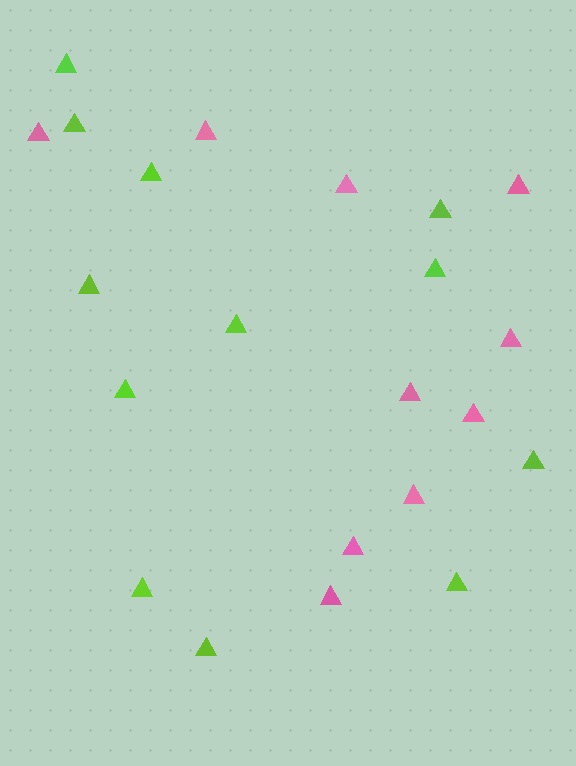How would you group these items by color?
There are 2 groups: one group of pink triangles (10) and one group of lime triangles (12).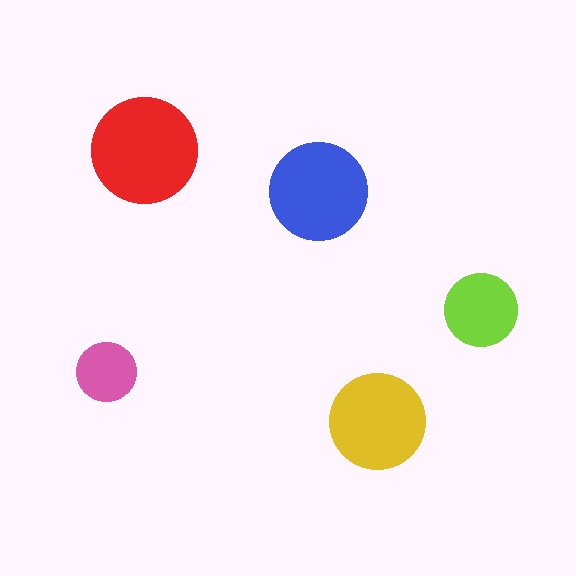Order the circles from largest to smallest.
the red one, the blue one, the yellow one, the lime one, the pink one.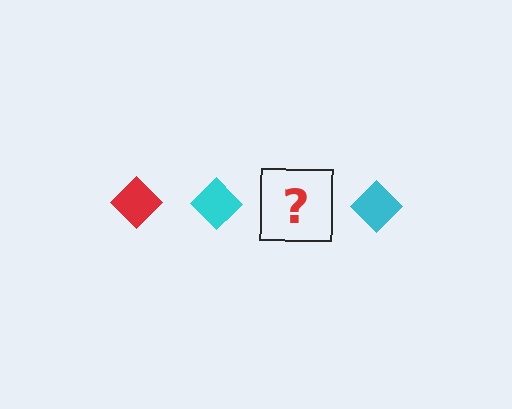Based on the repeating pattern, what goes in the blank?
The blank should be a red diamond.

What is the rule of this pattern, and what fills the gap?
The rule is that the pattern cycles through red, cyan diamonds. The gap should be filled with a red diamond.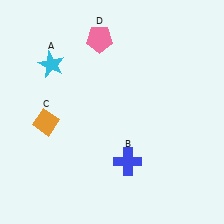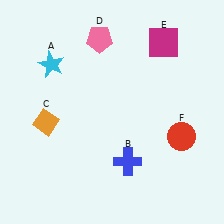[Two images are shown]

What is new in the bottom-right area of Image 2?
A red circle (F) was added in the bottom-right area of Image 2.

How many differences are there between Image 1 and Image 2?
There are 2 differences between the two images.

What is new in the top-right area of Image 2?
A magenta square (E) was added in the top-right area of Image 2.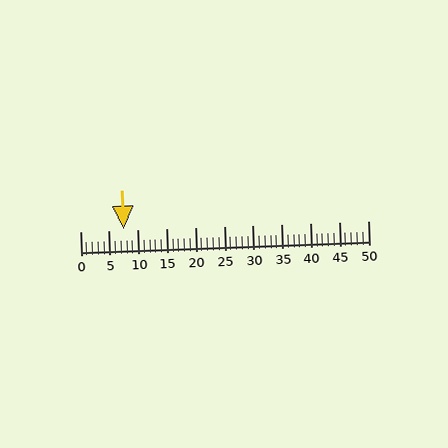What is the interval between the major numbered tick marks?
The major tick marks are spaced 5 units apart.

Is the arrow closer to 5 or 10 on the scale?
The arrow is closer to 10.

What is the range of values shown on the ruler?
The ruler shows values from 0 to 50.